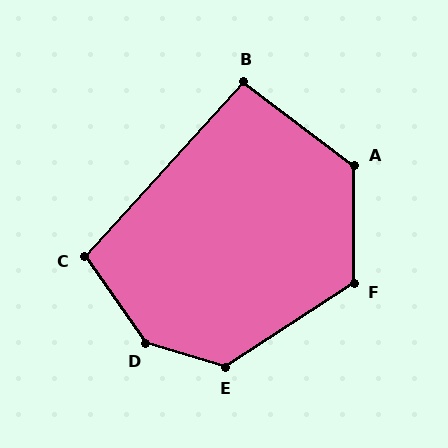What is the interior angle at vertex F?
Approximately 123 degrees (obtuse).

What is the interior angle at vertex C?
Approximately 103 degrees (obtuse).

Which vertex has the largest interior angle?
D, at approximately 141 degrees.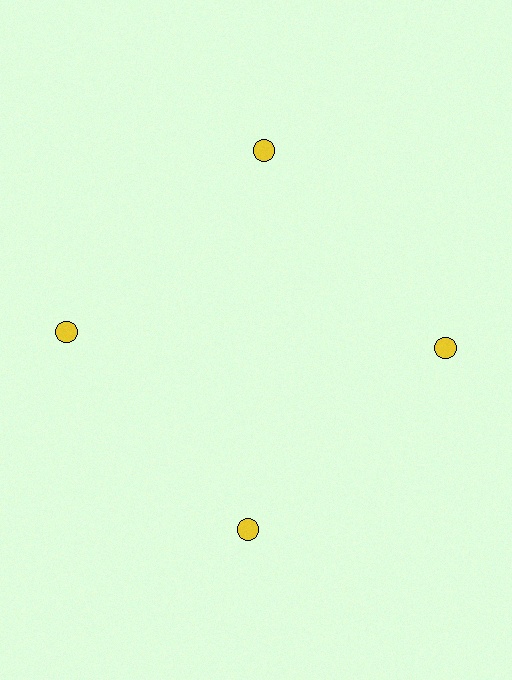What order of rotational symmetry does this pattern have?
This pattern has 4-fold rotational symmetry.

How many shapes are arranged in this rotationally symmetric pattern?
There are 4 shapes, arranged in 4 groups of 1.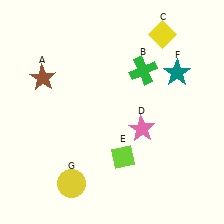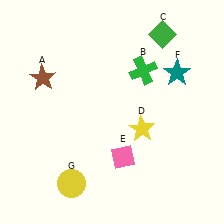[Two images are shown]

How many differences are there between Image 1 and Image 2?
There are 3 differences between the two images.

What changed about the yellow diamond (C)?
In Image 1, C is yellow. In Image 2, it changed to green.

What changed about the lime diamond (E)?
In Image 1, E is lime. In Image 2, it changed to pink.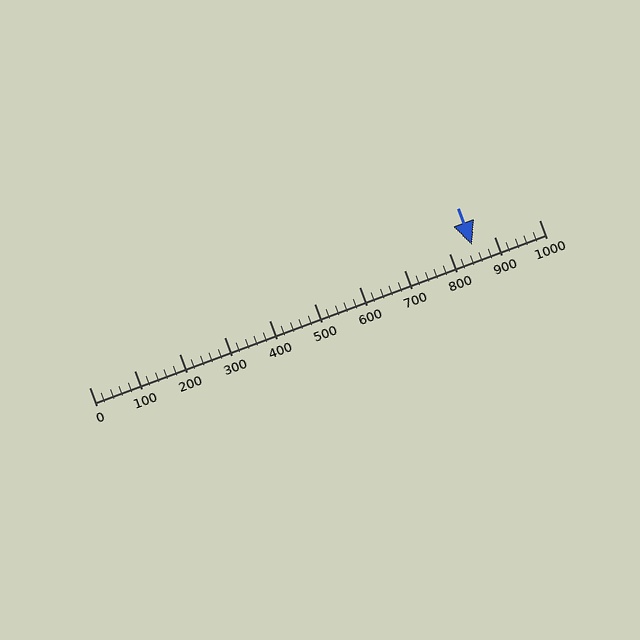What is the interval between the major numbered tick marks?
The major tick marks are spaced 100 units apart.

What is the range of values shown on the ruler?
The ruler shows values from 0 to 1000.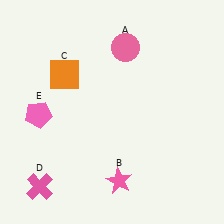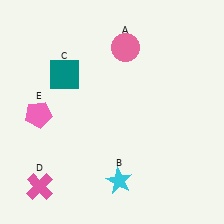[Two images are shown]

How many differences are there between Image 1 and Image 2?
There are 2 differences between the two images.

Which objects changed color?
B changed from pink to cyan. C changed from orange to teal.